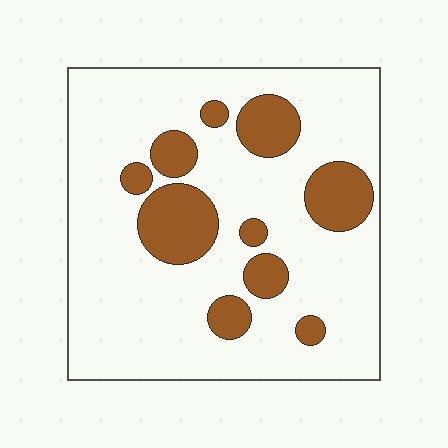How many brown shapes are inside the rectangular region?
10.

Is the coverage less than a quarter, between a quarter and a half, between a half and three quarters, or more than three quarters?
Less than a quarter.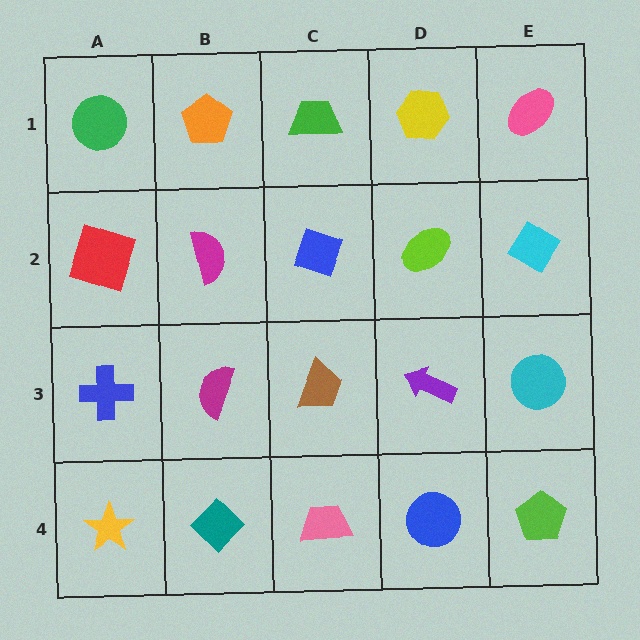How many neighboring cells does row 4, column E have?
2.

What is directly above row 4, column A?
A blue cross.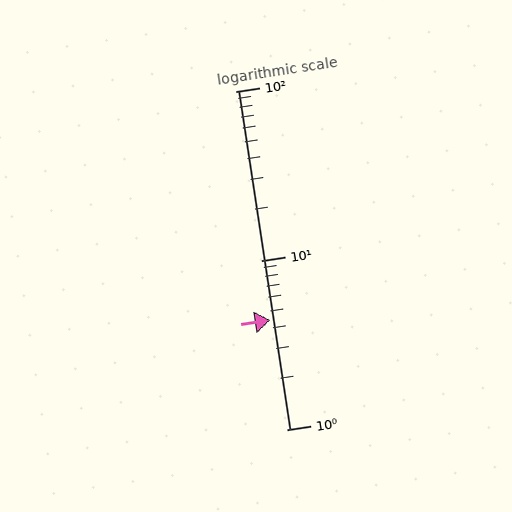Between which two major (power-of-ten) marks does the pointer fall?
The pointer is between 1 and 10.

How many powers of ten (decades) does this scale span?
The scale spans 2 decades, from 1 to 100.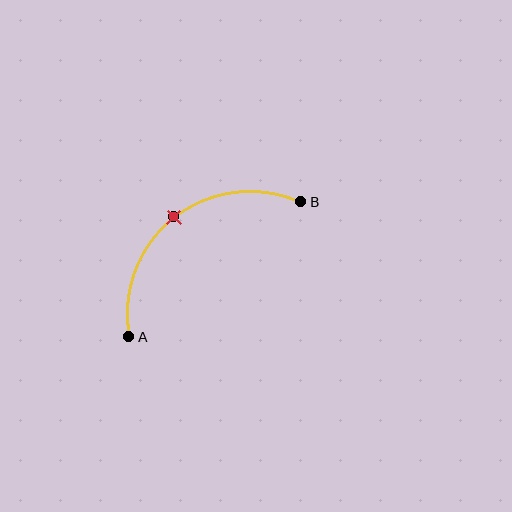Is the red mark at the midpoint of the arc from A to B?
Yes. The red mark lies on the arc at equal arc-length from both A and B — it is the arc midpoint.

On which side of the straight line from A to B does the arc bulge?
The arc bulges above and to the left of the straight line connecting A and B.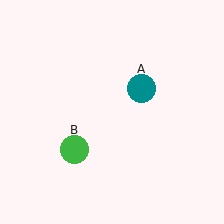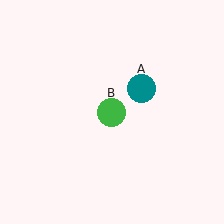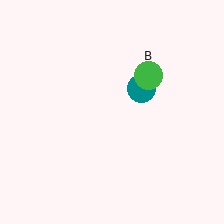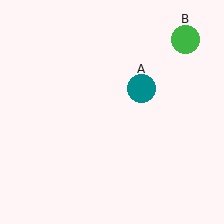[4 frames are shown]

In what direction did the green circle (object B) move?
The green circle (object B) moved up and to the right.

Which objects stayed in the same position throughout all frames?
Teal circle (object A) remained stationary.